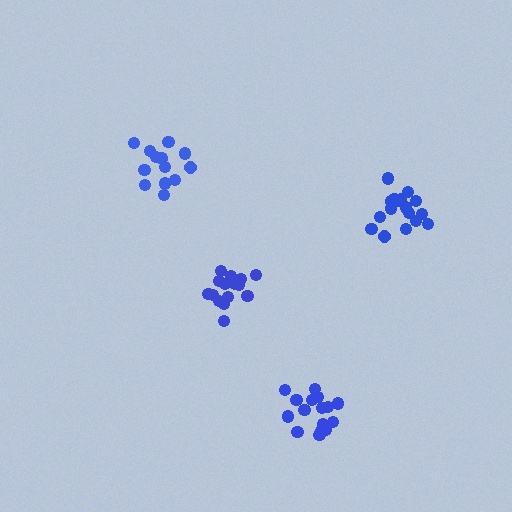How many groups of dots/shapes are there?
There are 4 groups.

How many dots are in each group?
Group 1: 16 dots, Group 2: 17 dots, Group 3: 13 dots, Group 4: 17 dots (63 total).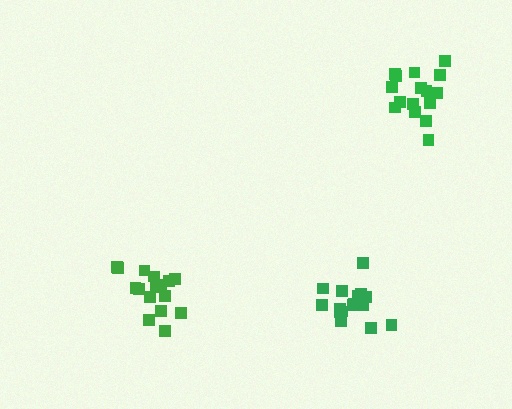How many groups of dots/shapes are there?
There are 3 groups.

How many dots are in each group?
Group 1: 16 dots, Group 2: 17 dots, Group 3: 16 dots (49 total).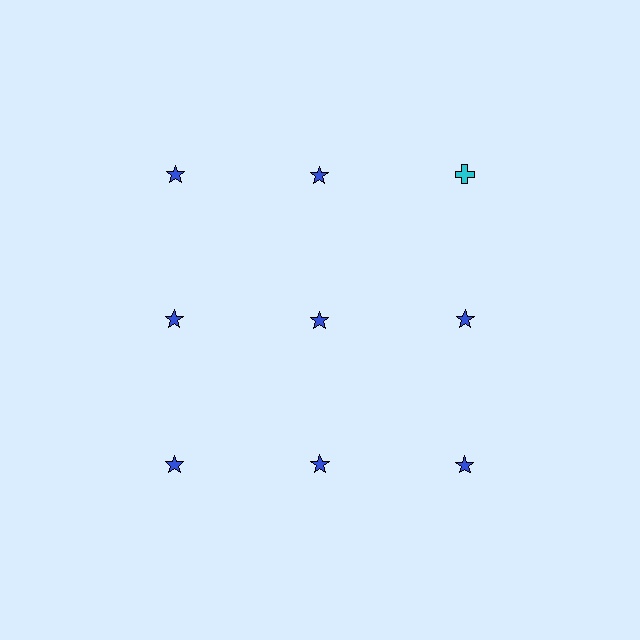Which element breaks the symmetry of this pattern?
The cyan cross in the top row, center column breaks the symmetry. All other shapes are blue stars.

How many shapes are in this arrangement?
There are 9 shapes arranged in a grid pattern.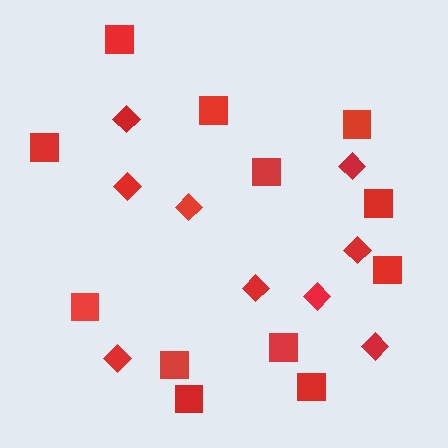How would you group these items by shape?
There are 2 groups: one group of squares (12) and one group of diamonds (9).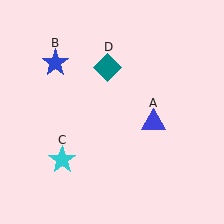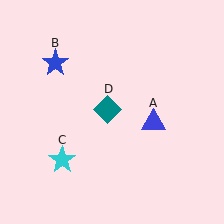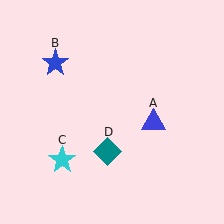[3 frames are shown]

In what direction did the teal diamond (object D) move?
The teal diamond (object D) moved down.